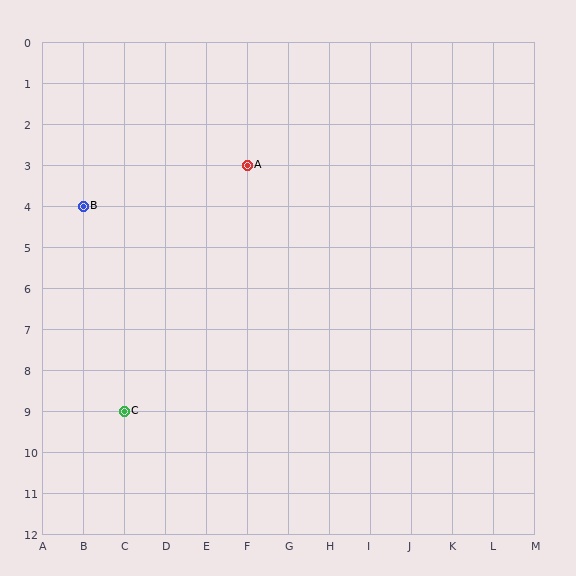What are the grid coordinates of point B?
Point B is at grid coordinates (B, 4).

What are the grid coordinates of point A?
Point A is at grid coordinates (F, 3).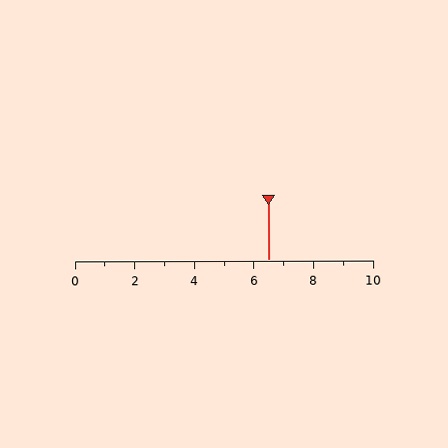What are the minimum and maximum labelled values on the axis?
The axis runs from 0 to 10.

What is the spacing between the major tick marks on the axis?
The major ticks are spaced 2 apart.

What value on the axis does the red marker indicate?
The marker indicates approximately 6.5.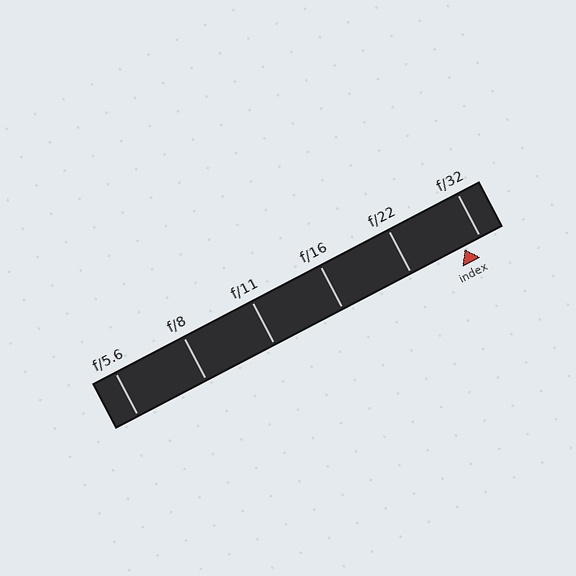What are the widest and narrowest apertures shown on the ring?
The widest aperture shown is f/5.6 and the narrowest is f/32.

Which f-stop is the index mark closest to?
The index mark is closest to f/32.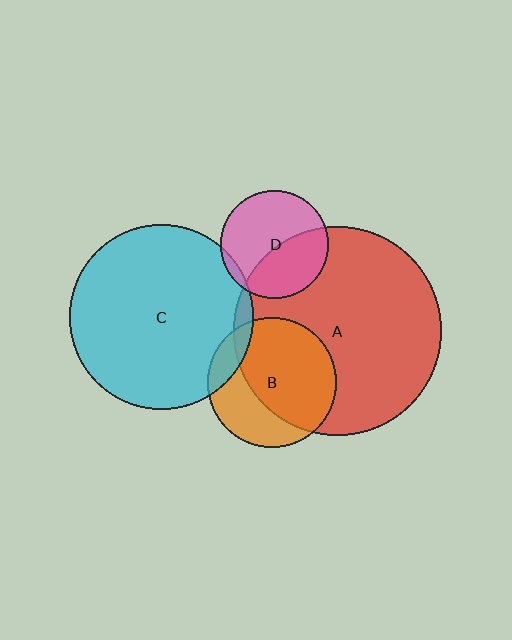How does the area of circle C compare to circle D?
Approximately 2.9 times.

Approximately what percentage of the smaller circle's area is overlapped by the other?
Approximately 5%.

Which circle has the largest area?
Circle A (red).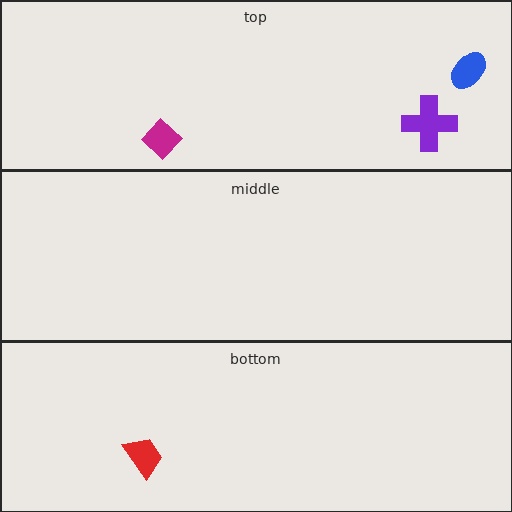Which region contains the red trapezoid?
The bottom region.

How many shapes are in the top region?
3.